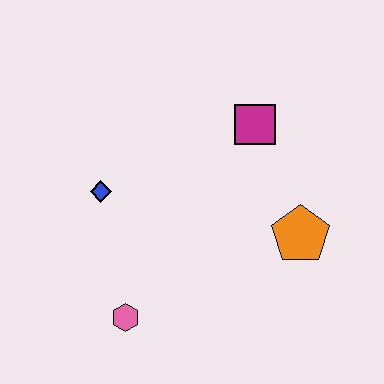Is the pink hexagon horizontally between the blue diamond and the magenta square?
Yes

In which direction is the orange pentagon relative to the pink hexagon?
The orange pentagon is to the right of the pink hexagon.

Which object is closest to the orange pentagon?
The magenta square is closest to the orange pentagon.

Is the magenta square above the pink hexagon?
Yes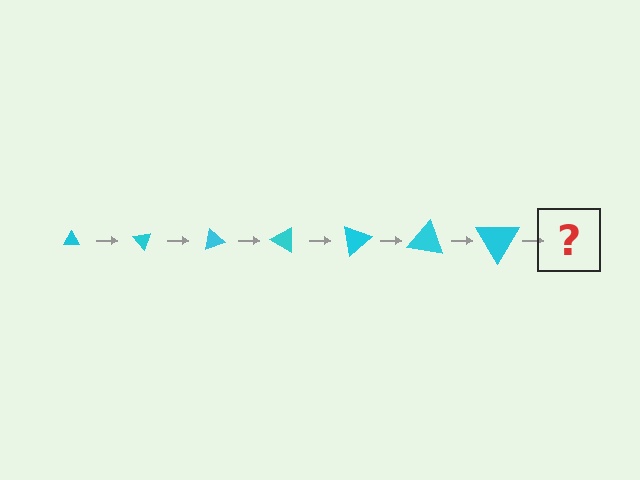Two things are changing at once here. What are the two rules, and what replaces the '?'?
The two rules are that the triangle grows larger each step and it rotates 50 degrees each step. The '?' should be a triangle, larger than the previous one and rotated 350 degrees from the start.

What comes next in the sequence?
The next element should be a triangle, larger than the previous one and rotated 350 degrees from the start.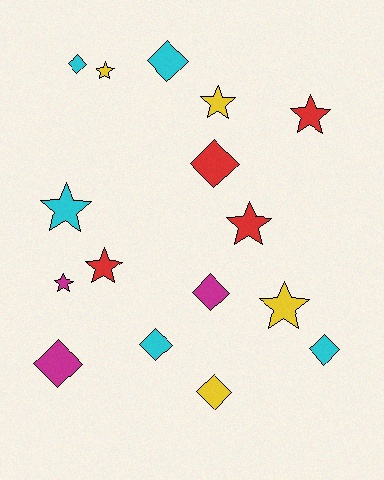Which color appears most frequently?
Cyan, with 5 objects.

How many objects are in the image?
There are 16 objects.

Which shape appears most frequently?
Diamond, with 8 objects.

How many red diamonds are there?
There is 1 red diamond.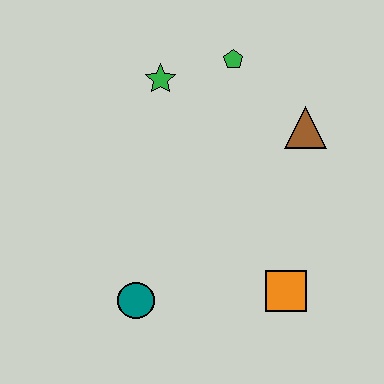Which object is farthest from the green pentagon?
The teal circle is farthest from the green pentagon.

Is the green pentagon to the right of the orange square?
No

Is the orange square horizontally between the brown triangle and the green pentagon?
Yes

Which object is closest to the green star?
The green pentagon is closest to the green star.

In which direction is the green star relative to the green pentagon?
The green star is to the left of the green pentagon.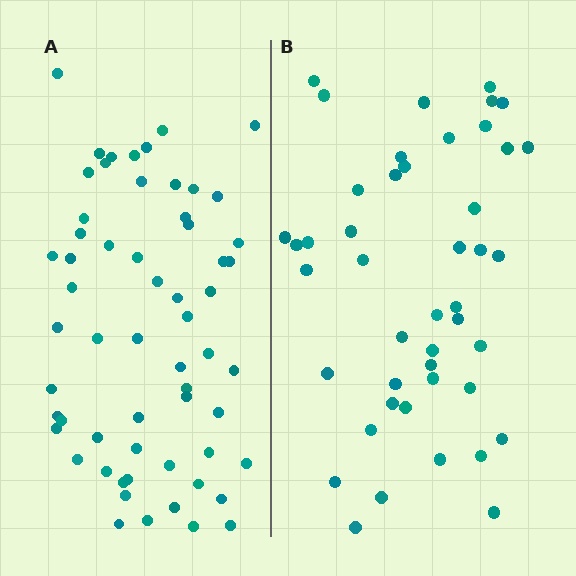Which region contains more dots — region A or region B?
Region A (the left region) has more dots.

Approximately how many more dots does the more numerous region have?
Region A has approximately 15 more dots than region B.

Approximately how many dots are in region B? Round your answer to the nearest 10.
About 40 dots. (The exact count is 45, which rounds to 40.)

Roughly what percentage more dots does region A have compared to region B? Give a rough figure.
About 35% more.